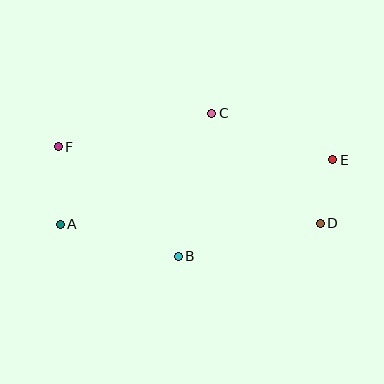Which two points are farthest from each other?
Points A and E are farthest from each other.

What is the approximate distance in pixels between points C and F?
The distance between C and F is approximately 157 pixels.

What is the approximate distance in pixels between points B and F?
The distance between B and F is approximately 163 pixels.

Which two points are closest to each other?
Points D and E are closest to each other.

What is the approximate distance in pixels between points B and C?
The distance between B and C is approximately 147 pixels.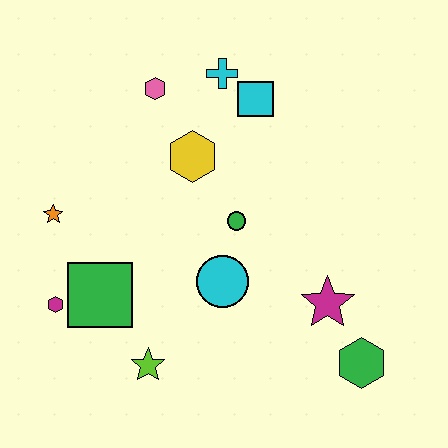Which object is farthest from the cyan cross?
The green hexagon is farthest from the cyan cross.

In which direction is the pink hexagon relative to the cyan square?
The pink hexagon is to the left of the cyan square.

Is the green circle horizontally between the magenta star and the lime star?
Yes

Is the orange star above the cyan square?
No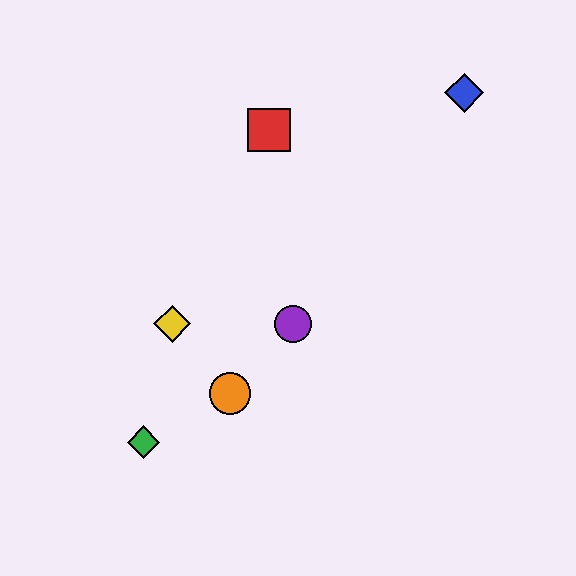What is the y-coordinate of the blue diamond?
The blue diamond is at y≈93.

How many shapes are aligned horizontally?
2 shapes (the yellow diamond, the purple circle) are aligned horizontally.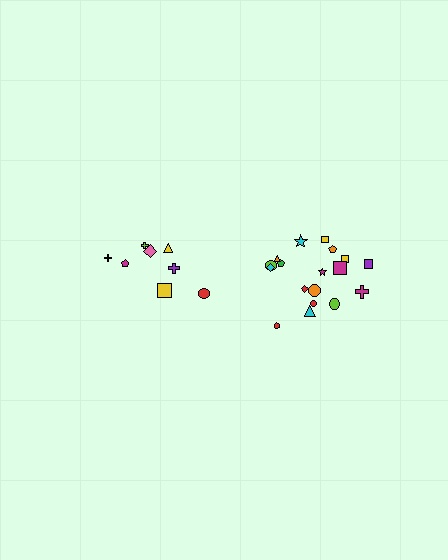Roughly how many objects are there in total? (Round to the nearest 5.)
Roughly 25 objects in total.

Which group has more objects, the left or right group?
The right group.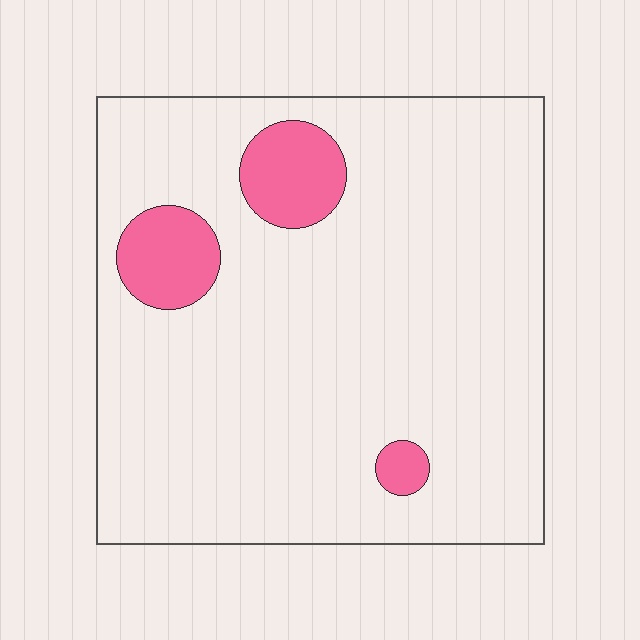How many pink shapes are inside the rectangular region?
3.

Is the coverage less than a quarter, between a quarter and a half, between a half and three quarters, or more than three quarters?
Less than a quarter.